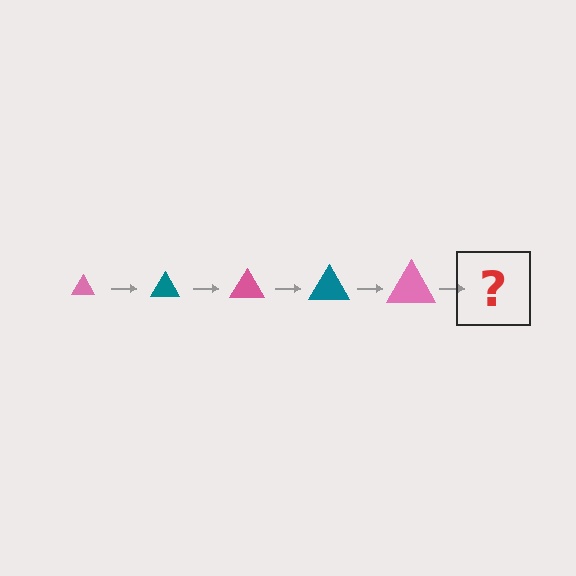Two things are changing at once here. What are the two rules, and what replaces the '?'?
The two rules are that the triangle grows larger each step and the color cycles through pink and teal. The '?' should be a teal triangle, larger than the previous one.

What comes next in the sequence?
The next element should be a teal triangle, larger than the previous one.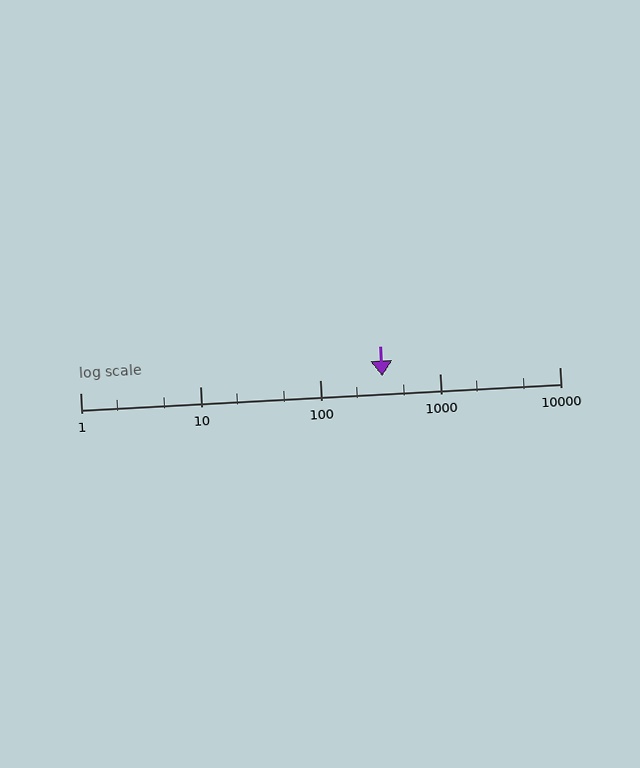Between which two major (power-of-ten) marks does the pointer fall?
The pointer is between 100 and 1000.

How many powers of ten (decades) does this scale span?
The scale spans 4 decades, from 1 to 10000.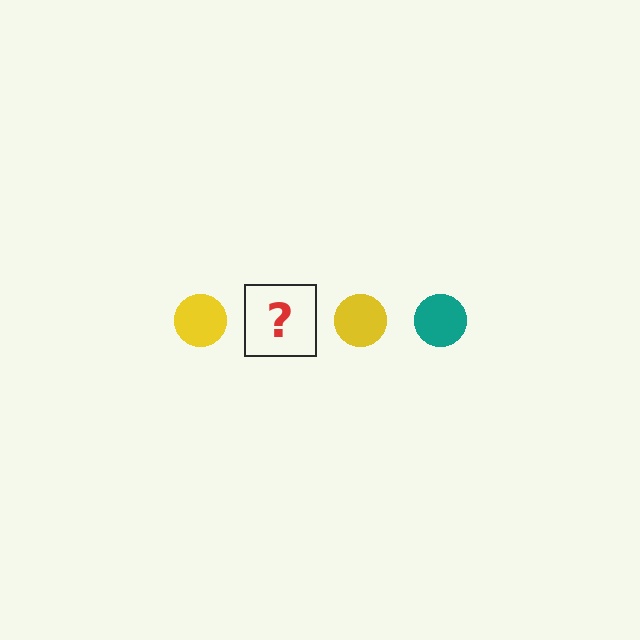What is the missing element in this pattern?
The missing element is a teal circle.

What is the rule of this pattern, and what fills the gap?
The rule is that the pattern cycles through yellow, teal circles. The gap should be filled with a teal circle.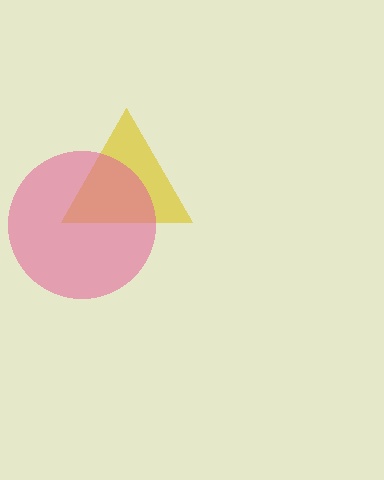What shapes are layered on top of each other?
The layered shapes are: a yellow triangle, a pink circle.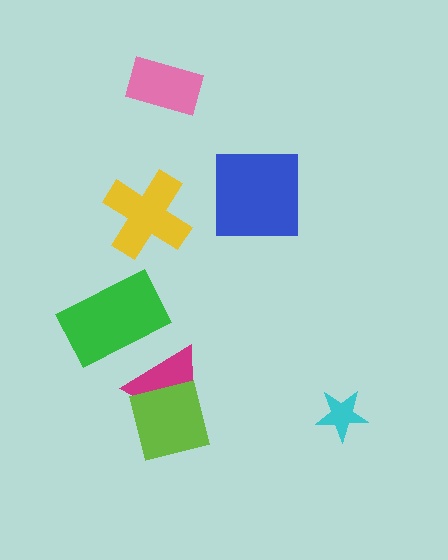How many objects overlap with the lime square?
1 object overlaps with the lime square.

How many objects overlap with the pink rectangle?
0 objects overlap with the pink rectangle.